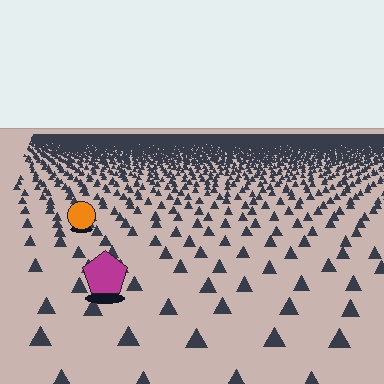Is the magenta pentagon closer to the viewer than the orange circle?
Yes. The magenta pentagon is closer — you can tell from the texture gradient: the ground texture is coarser near it.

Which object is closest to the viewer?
The magenta pentagon is closest. The texture marks near it are larger and more spread out.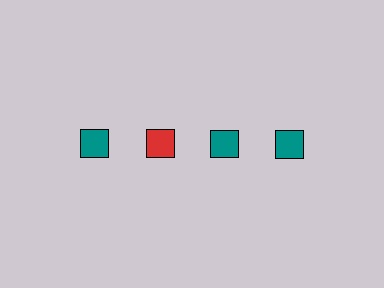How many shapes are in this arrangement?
There are 4 shapes arranged in a grid pattern.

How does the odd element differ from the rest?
It has a different color: red instead of teal.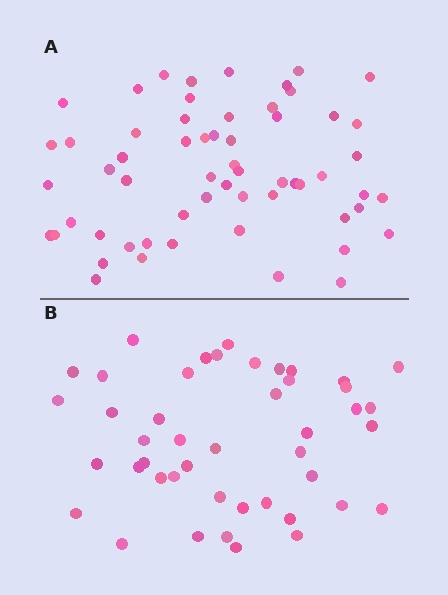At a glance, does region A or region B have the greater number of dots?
Region A (the top region) has more dots.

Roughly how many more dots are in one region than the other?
Region A has approximately 15 more dots than region B.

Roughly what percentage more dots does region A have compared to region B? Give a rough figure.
About 30% more.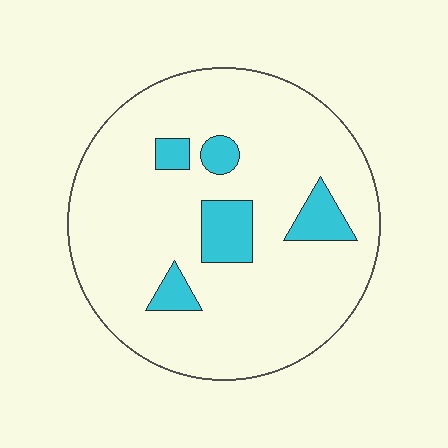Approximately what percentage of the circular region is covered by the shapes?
Approximately 10%.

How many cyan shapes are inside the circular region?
5.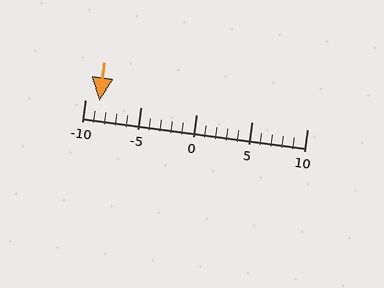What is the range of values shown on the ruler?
The ruler shows values from -10 to 10.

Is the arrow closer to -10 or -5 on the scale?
The arrow is closer to -10.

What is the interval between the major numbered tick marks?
The major tick marks are spaced 5 units apart.